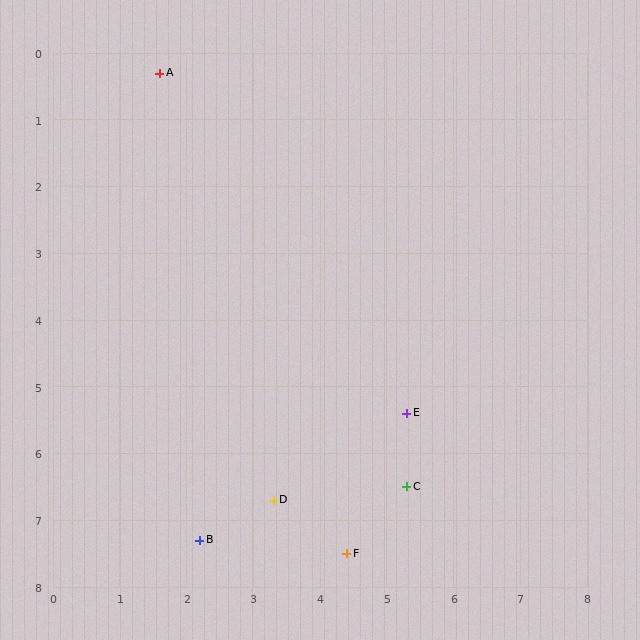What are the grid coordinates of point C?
Point C is at approximately (5.3, 6.5).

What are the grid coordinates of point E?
Point E is at approximately (5.3, 5.4).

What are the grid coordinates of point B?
Point B is at approximately (2.2, 7.3).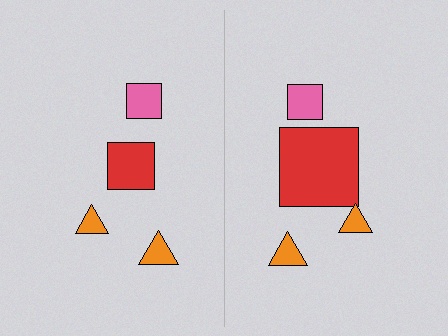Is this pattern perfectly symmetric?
No, the pattern is not perfectly symmetric. The red square on the right side has a different size than its mirror counterpart.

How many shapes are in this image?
There are 8 shapes in this image.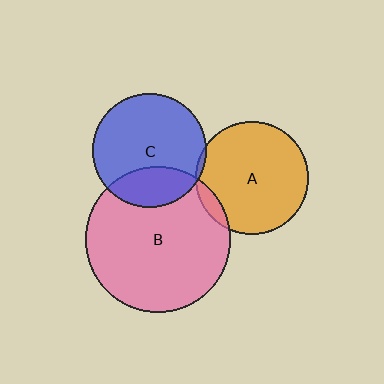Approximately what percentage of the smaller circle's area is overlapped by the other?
Approximately 10%.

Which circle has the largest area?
Circle B (pink).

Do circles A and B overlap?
Yes.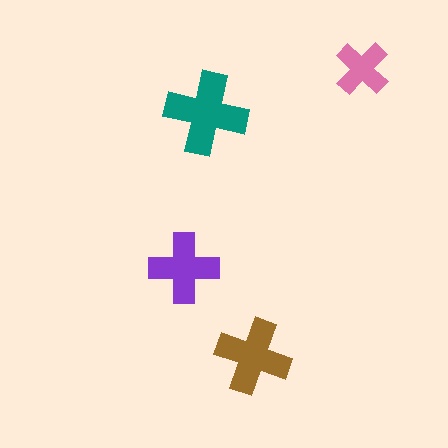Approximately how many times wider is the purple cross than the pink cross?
About 1.5 times wider.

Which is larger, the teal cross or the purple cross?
The teal one.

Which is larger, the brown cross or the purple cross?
The brown one.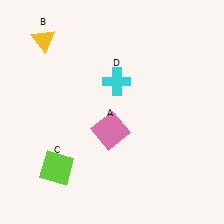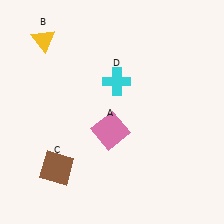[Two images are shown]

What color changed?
The square (C) changed from lime in Image 1 to brown in Image 2.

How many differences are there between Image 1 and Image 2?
There is 1 difference between the two images.